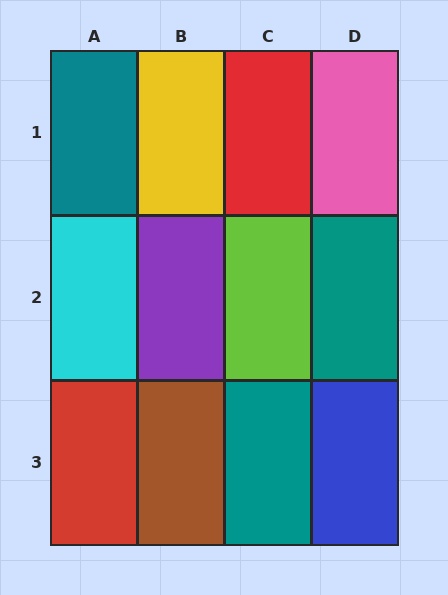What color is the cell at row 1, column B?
Yellow.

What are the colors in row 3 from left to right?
Red, brown, teal, blue.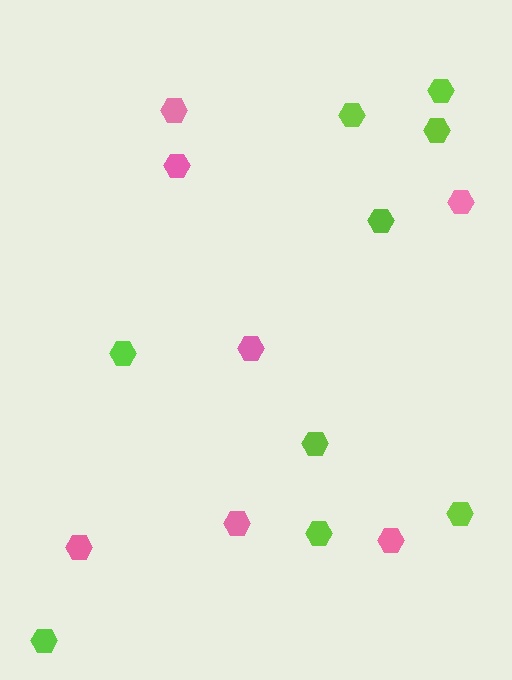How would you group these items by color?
There are 2 groups: one group of lime hexagons (9) and one group of pink hexagons (7).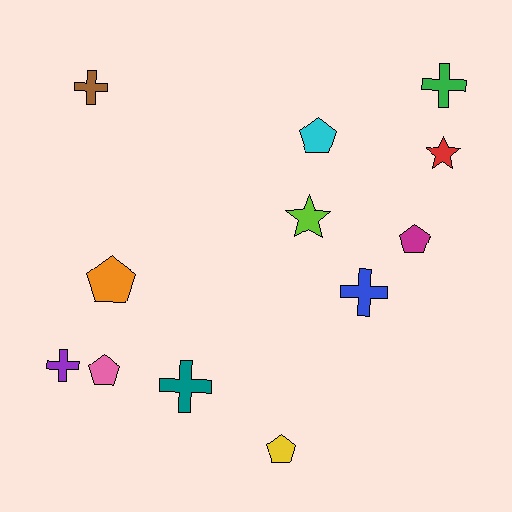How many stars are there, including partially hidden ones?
There are 2 stars.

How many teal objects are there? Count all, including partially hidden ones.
There is 1 teal object.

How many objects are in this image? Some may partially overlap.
There are 12 objects.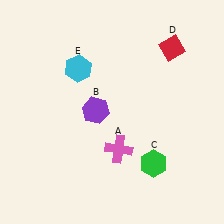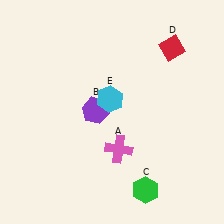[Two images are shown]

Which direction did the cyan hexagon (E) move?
The cyan hexagon (E) moved right.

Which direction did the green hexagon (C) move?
The green hexagon (C) moved down.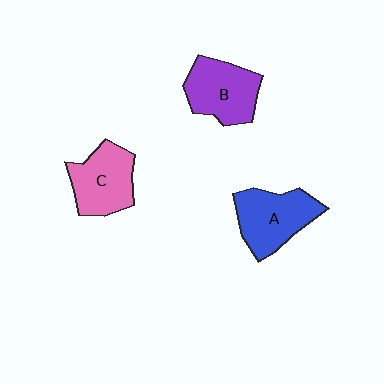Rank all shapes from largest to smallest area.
From largest to smallest: A (blue), B (purple), C (pink).